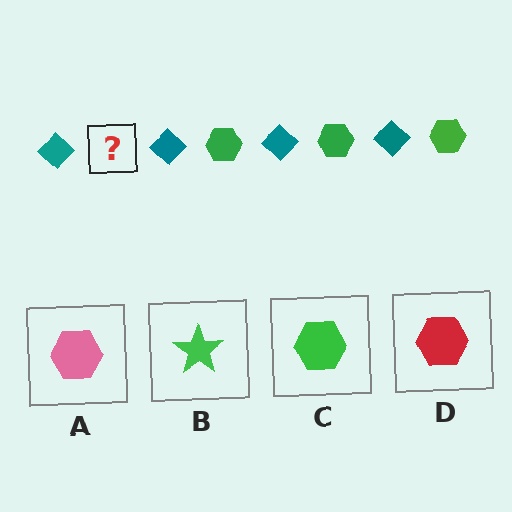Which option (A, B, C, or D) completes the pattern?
C.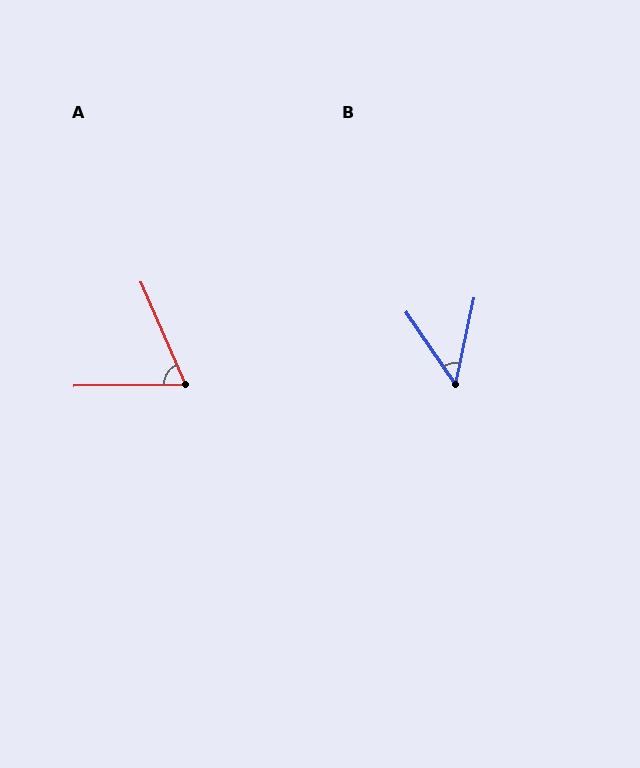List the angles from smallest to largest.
B (47°), A (67°).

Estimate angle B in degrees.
Approximately 47 degrees.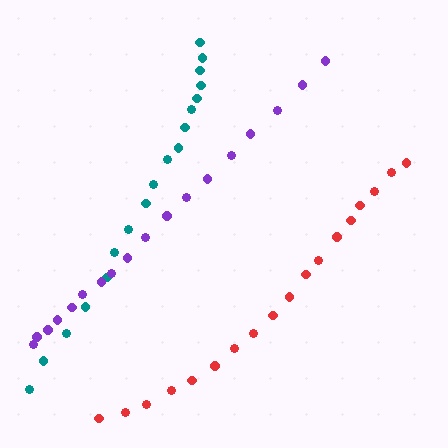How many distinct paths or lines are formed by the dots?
There are 3 distinct paths.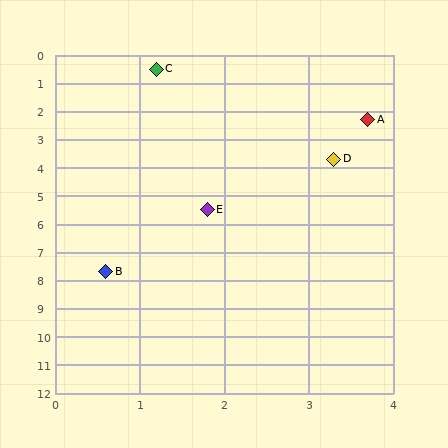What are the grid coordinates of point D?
Point D is at approximately (3.3, 3.7).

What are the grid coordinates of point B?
Point B is at approximately (0.6, 7.7).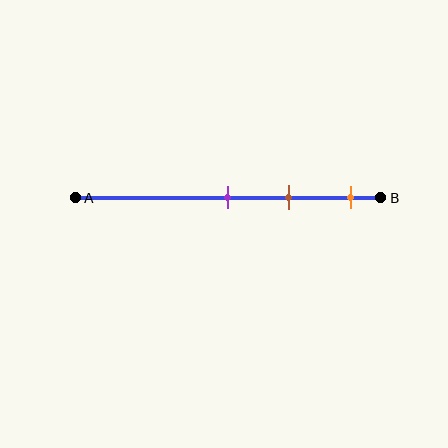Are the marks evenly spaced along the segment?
Yes, the marks are approximately evenly spaced.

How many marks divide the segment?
There are 3 marks dividing the segment.